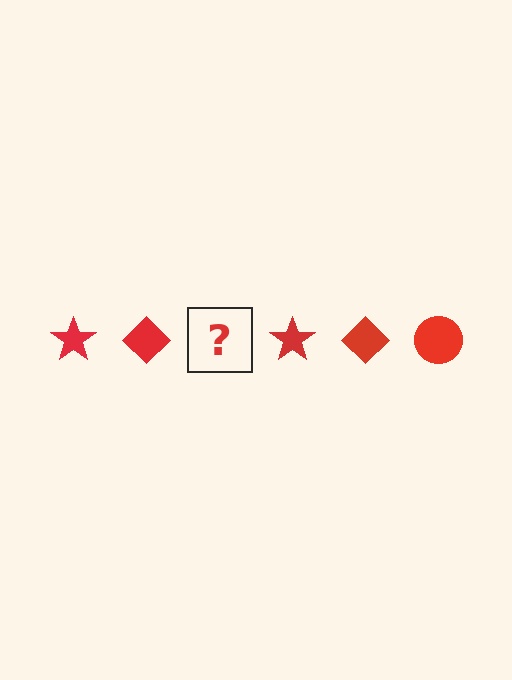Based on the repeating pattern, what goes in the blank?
The blank should be a red circle.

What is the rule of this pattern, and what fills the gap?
The rule is that the pattern cycles through star, diamond, circle shapes in red. The gap should be filled with a red circle.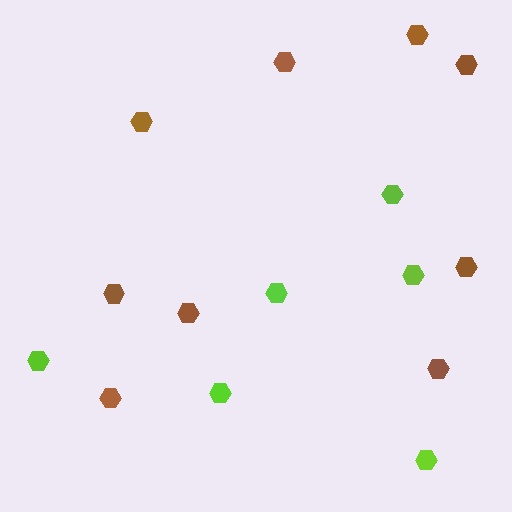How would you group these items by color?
There are 2 groups: one group of lime hexagons (6) and one group of brown hexagons (9).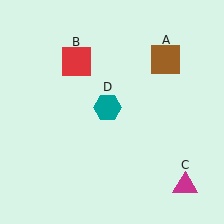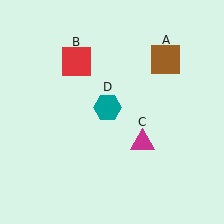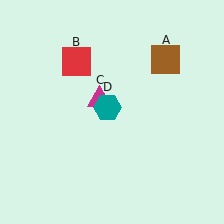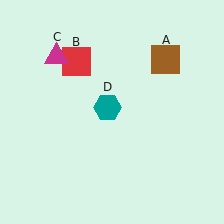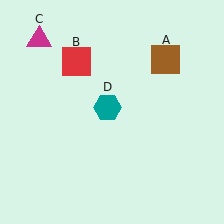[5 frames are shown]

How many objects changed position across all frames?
1 object changed position: magenta triangle (object C).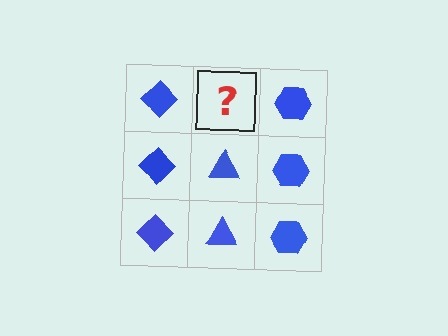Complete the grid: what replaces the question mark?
The question mark should be replaced with a blue triangle.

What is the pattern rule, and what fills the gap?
The rule is that each column has a consistent shape. The gap should be filled with a blue triangle.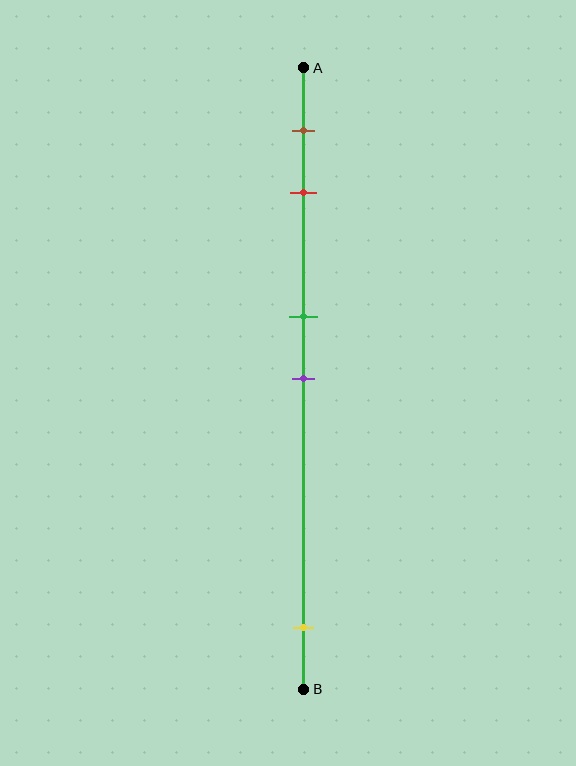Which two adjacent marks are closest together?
The green and purple marks are the closest adjacent pair.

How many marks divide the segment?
There are 5 marks dividing the segment.